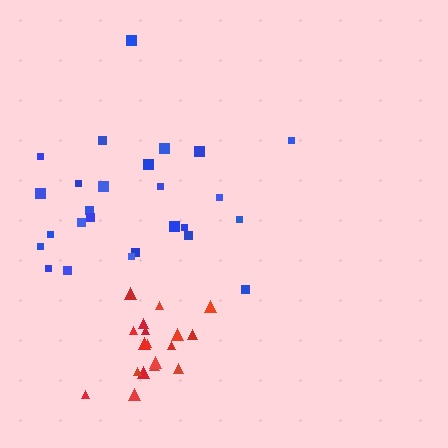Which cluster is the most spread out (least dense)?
Blue.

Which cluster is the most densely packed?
Red.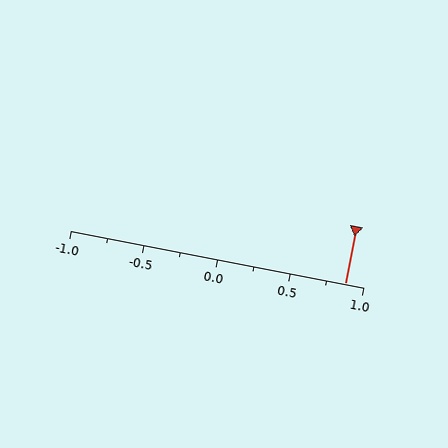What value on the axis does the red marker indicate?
The marker indicates approximately 0.88.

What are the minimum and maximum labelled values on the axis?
The axis runs from -1.0 to 1.0.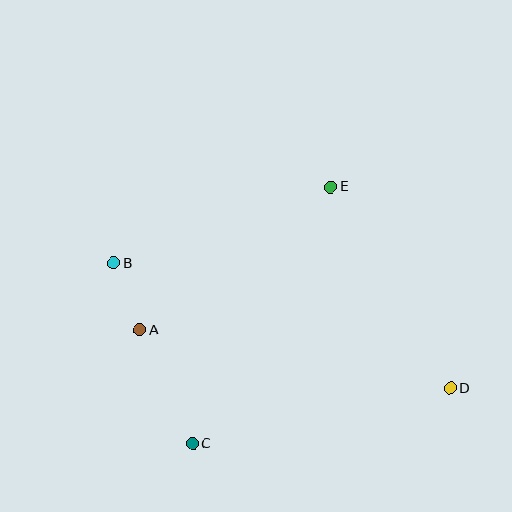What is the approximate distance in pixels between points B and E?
The distance between B and E is approximately 230 pixels.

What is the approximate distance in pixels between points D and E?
The distance between D and E is approximately 234 pixels.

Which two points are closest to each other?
Points A and B are closest to each other.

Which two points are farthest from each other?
Points B and D are farthest from each other.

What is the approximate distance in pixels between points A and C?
The distance between A and C is approximately 125 pixels.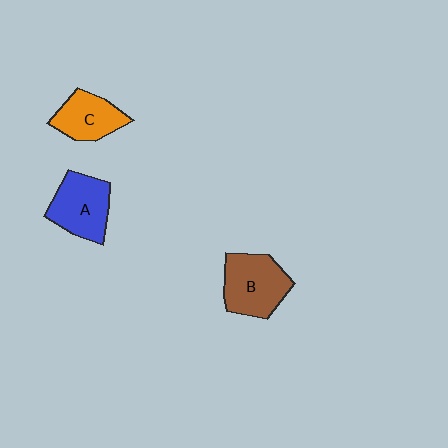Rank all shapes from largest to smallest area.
From largest to smallest: B (brown), A (blue), C (orange).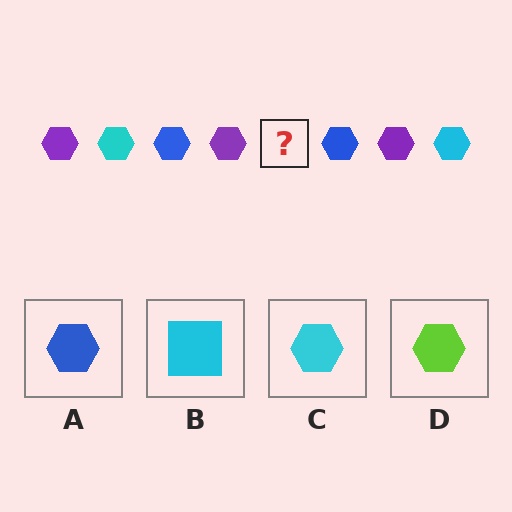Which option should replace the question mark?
Option C.